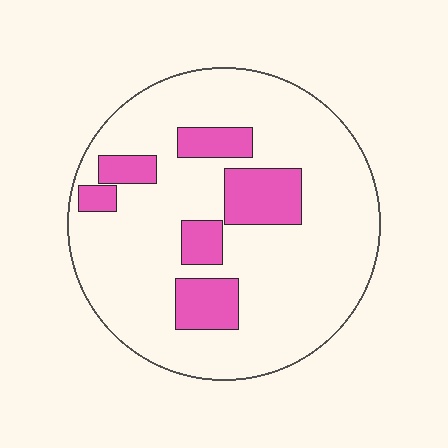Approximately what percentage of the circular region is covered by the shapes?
Approximately 20%.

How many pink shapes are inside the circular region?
6.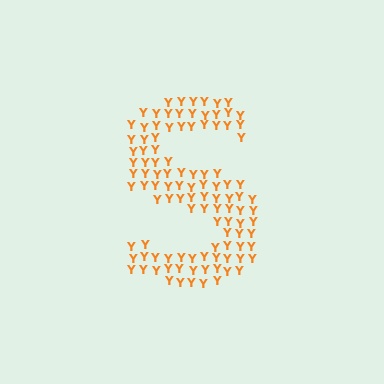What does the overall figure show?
The overall figure shows the letter S.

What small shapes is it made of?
It is made of small letter Y's.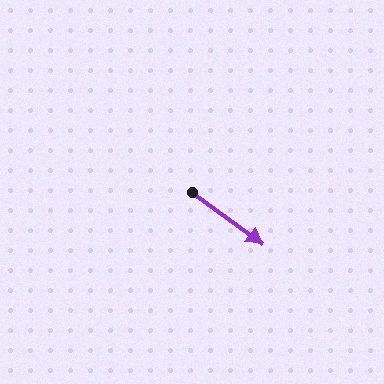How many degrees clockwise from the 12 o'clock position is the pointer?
Approximately 126 degrees.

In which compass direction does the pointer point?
Southeast.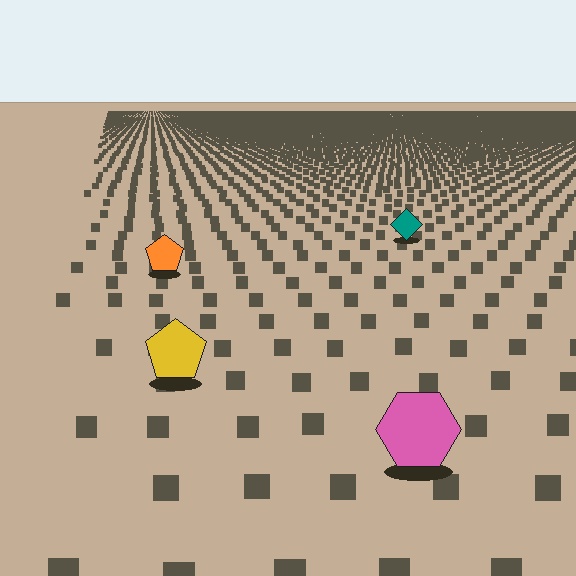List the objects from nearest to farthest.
From nearest to farthest: the pink hexagon, the yellow pentagon, the orange pentagon, the teal diamond.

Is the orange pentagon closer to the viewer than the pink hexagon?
No. The pink hexagon is closer — you can tell from the texture gradient: the ground texture is coarser near it.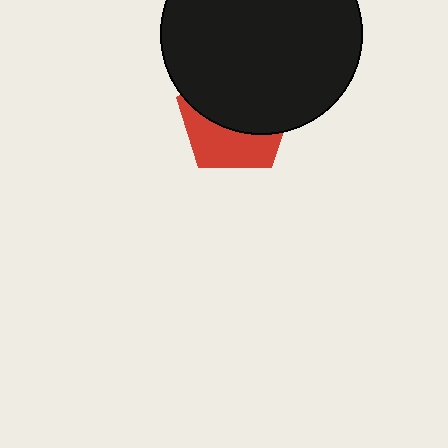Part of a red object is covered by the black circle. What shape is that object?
It is a pentagon.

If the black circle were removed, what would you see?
You would see the complete red pentagon.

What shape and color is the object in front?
The object in front is a black circle.